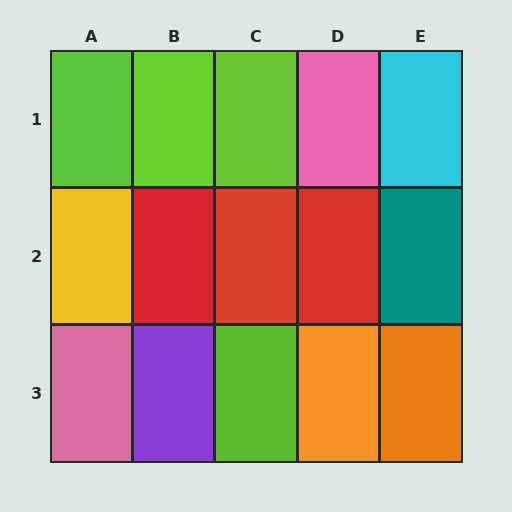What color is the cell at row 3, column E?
Orange.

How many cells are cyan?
1 cell is cyan.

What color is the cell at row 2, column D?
Red.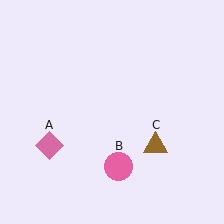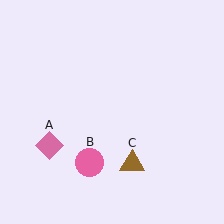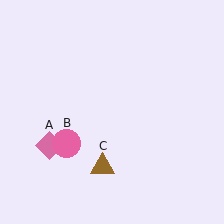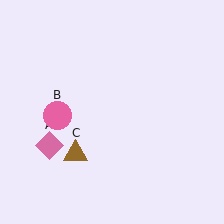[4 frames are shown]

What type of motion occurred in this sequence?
The pink circle (object B), brown triangle (object C) rotated clockwise around the center of the scene.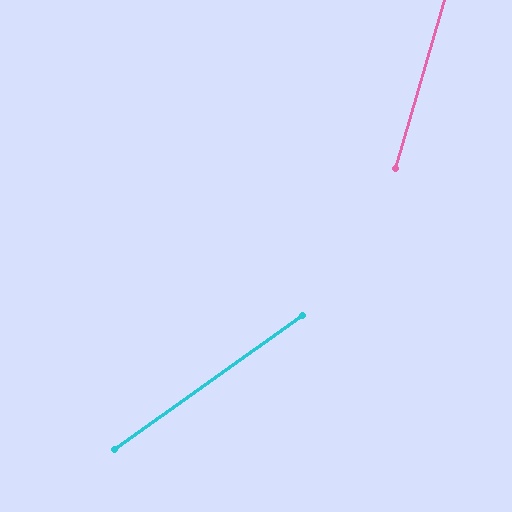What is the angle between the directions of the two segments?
Approximately 39 degrees.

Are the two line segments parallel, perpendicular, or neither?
Neither parallel nor perpendicular — they differ by about 39°.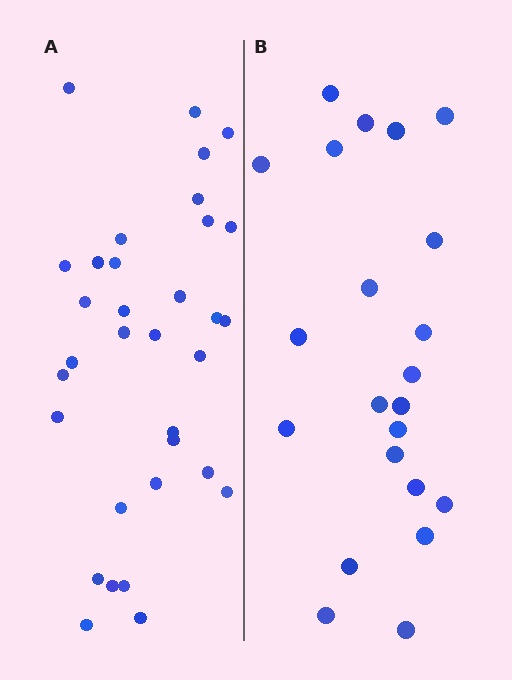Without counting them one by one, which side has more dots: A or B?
Region A (the left region) has more dots.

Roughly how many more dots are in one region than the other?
Region A has roughly 12 or so more dots than region B.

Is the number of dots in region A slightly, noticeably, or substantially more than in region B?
Region A has substantially more. The ratio is roughly 1.5 to 1.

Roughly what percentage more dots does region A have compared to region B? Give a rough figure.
About 50% more.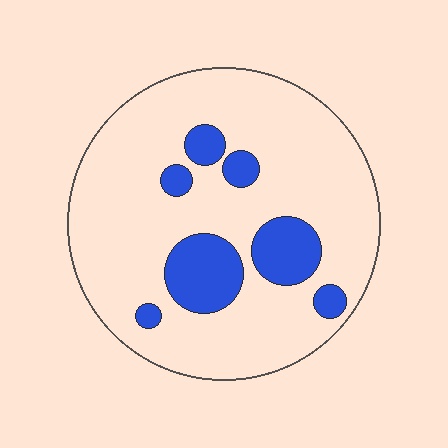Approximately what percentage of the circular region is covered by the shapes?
Approximately 20%.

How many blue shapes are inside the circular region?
7.